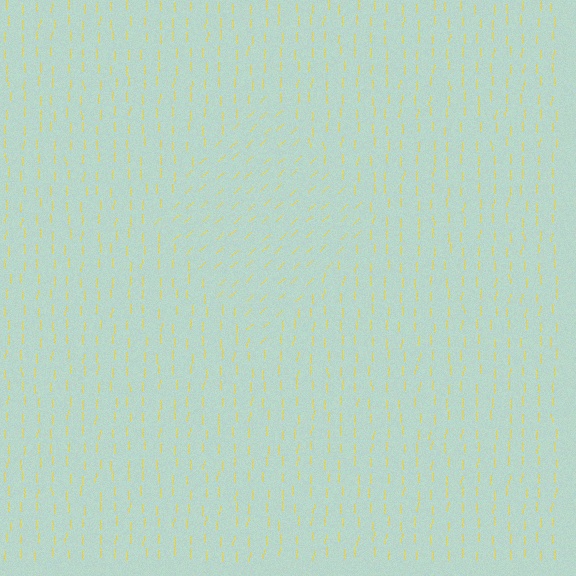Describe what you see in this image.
The image is filled with small yellow line segments. A diamond region in the image has lines oriented differently from the surrounding lines, creating a visible texture boundary.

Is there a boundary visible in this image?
Yes, there is a texture boundary formed by a change in line orientation.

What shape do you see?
I see a diamond.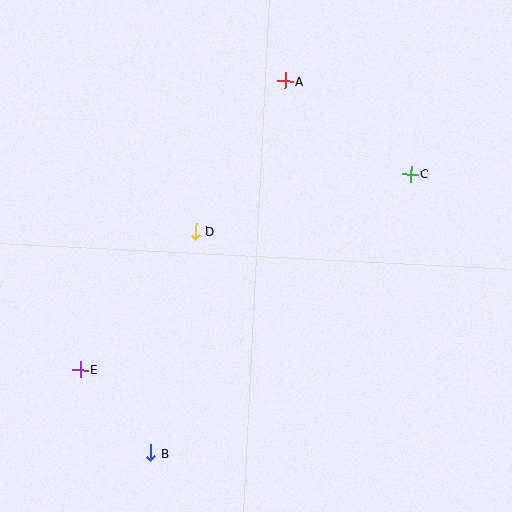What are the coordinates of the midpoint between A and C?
The midpoint between A and C is at (348, 128).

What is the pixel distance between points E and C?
The distance between E and C is 384 pixels.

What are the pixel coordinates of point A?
Point A is at (285, 81).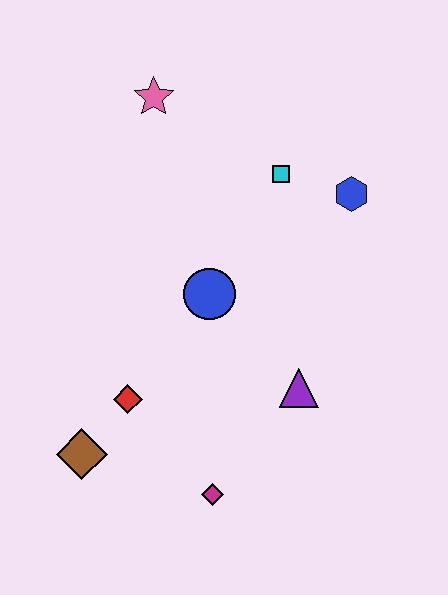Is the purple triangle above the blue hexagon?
No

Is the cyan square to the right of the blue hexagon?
No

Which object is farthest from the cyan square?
The brown diamond is farthest from the cyan square.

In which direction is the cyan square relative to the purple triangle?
The cyan square is above the purple triangle.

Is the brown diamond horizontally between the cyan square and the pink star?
No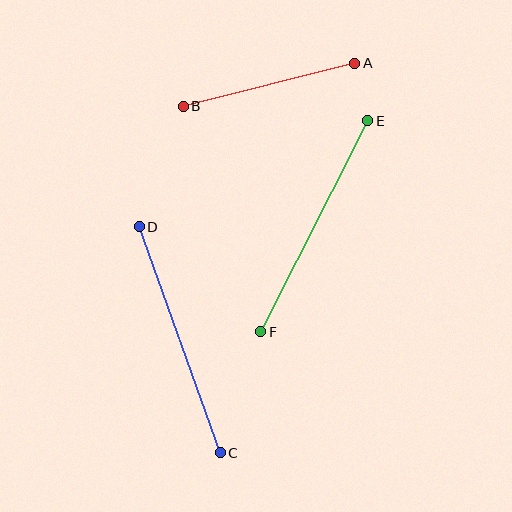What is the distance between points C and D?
The distance is approximately 240 pixels.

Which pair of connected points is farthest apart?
Points C and D are farthest apart.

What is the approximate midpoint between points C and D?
The midpoint is at approximately (180, 340) pixels.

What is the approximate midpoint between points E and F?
The midpoint is at approximately (314, 226) pixels.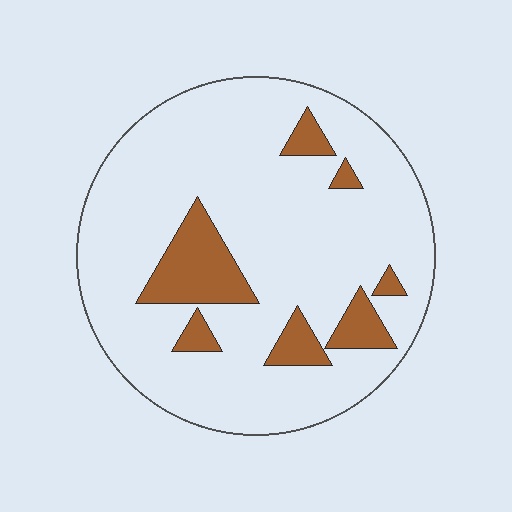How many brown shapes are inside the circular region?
7.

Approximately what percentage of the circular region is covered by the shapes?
Approximately 15%.